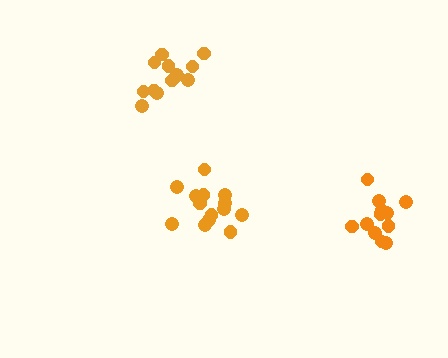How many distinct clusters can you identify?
There are 3 distinct clusters.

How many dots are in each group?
Group 1: 12 dots, Group 2: 14 dots, Group 3: 13 dots (39 total).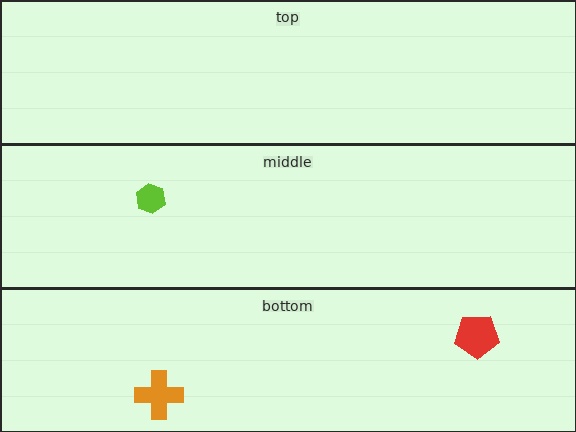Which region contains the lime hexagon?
The middle region.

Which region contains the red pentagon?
The bottom region.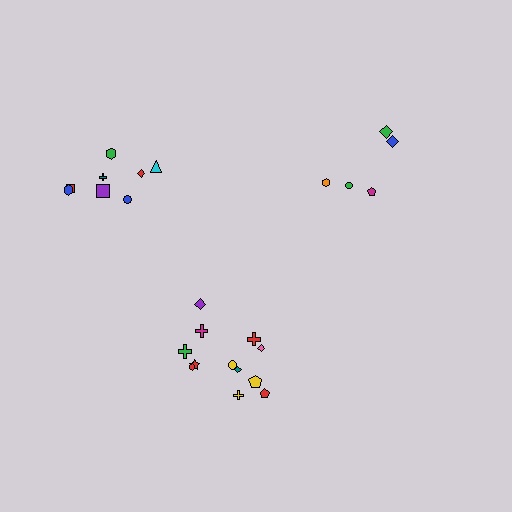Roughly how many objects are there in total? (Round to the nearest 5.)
Roughly 25 objects in total.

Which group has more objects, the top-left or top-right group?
The top-left group.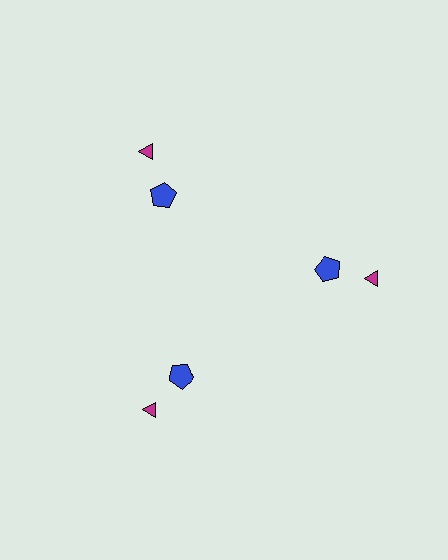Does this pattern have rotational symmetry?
Yes, this pattern has 3-fold rotational symmetry. It looks the same after rotating 120 degrees around the center.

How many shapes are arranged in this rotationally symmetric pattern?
There are 6 shapes, arranged in 3 groups of 2.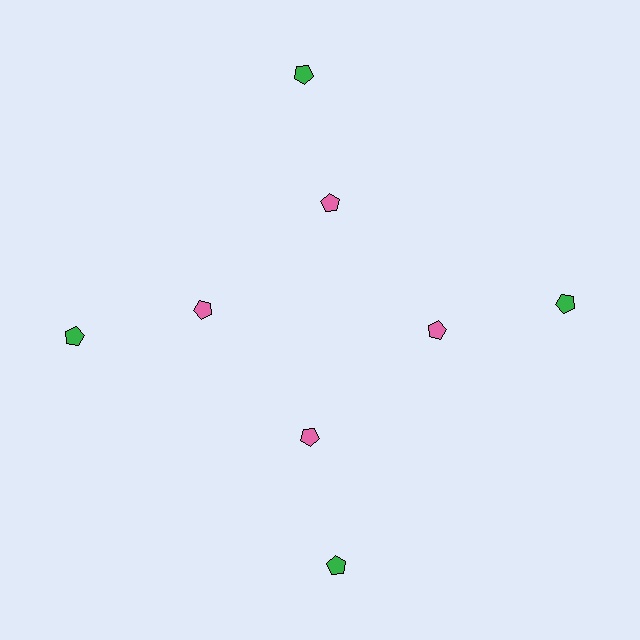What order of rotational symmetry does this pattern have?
This pattern has 4-fold rotational symmetry.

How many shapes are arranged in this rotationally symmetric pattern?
There are 8 shapes, arranged in 4 groups of 2.